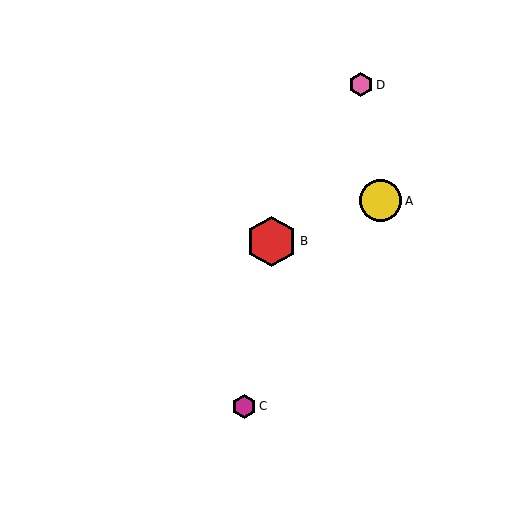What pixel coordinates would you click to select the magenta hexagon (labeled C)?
Click at (244, 406) to select the magenta hexagon C.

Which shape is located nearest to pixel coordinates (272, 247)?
The red hexagon (labeled B) at (271, 241) is nearest to that location.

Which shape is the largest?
The red hexagon (labeled B) is the largest.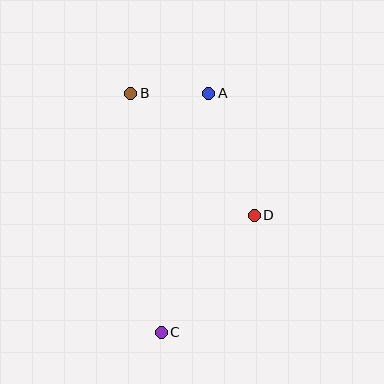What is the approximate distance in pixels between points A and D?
The distance between A and D is approximately 130 pixels.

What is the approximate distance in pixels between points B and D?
The distance between B and D is approximately 174 pixels.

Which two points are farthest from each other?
Points A and C are farthest from each other.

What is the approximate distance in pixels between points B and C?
The distance between B and C is approximately 241 pixels.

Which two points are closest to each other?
Points A and B are closest to each other.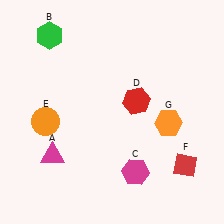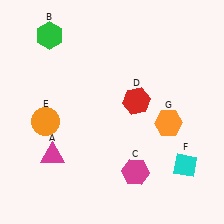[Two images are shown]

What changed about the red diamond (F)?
In Image 1, F is red. In Image 2, it changed to cyan.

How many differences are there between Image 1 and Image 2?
There is 1 difference between the two images.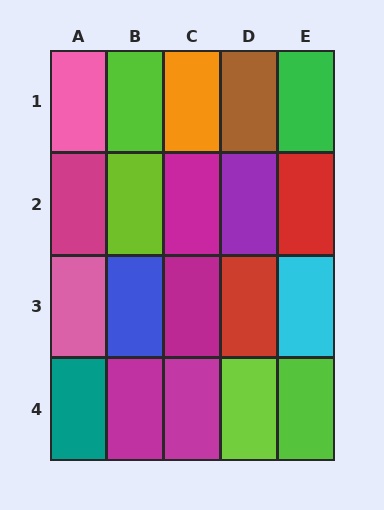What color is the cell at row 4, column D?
Lime.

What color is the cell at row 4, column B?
Magenta.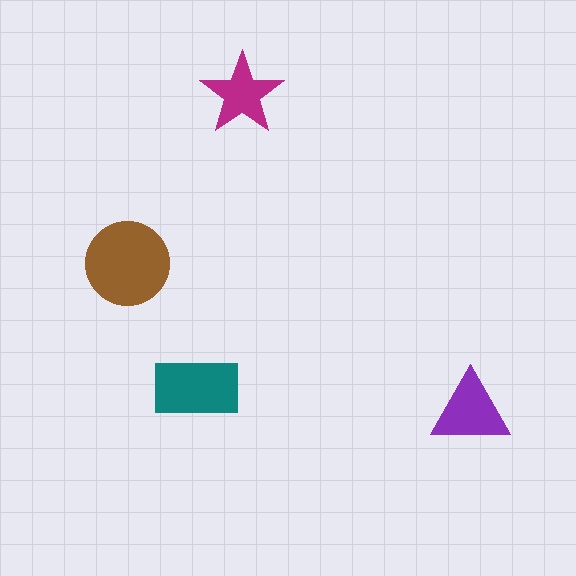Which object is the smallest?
The magenta star.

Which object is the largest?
The brown circle.